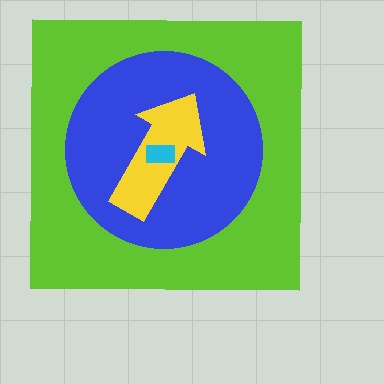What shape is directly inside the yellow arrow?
The cyan rectangle.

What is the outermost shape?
The lime square.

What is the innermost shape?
The cyan rectangle.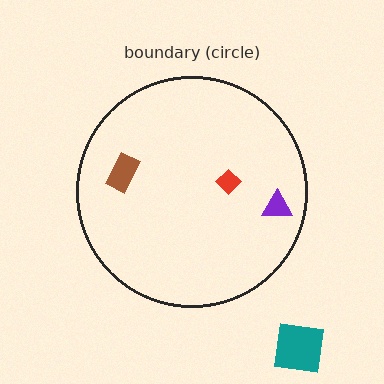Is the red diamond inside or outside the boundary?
Inside.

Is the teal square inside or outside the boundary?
Outside.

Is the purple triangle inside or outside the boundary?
Inside.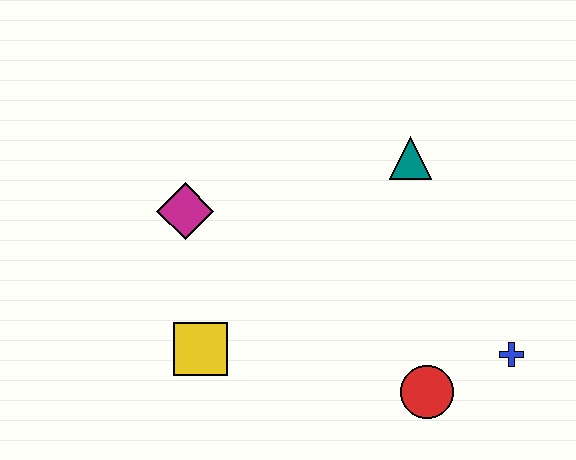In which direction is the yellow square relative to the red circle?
The yellow square is to the left of the red circle.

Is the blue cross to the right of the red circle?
Yes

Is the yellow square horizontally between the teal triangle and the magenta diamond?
Yes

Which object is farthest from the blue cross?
The magenta diamond is farthest from the blue cross.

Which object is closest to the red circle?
The blue cross is closest to the red circle.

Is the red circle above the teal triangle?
No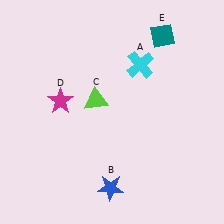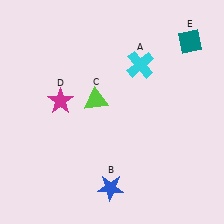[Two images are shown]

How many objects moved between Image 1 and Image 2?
1 object moved between the two images.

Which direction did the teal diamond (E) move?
The teal diamond (E) moved right.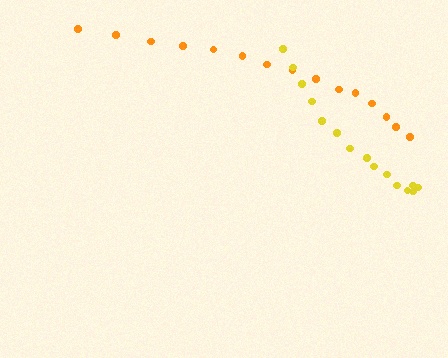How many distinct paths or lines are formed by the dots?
There are 2 distinct paths.